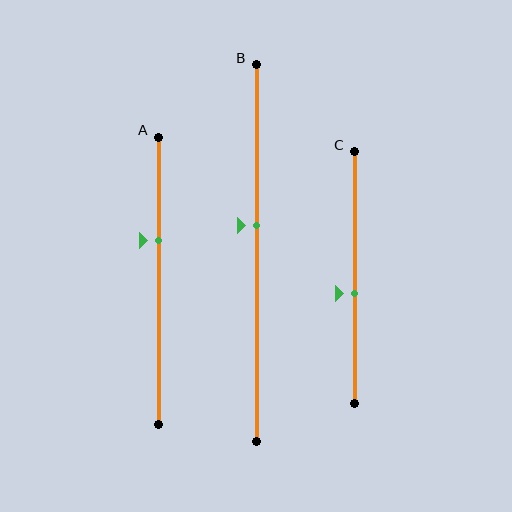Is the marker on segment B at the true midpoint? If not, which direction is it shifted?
No, the marker on segment B is shifted upward by about 7% of the segment length.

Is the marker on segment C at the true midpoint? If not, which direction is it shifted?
No, the marker on segment C is shifted downward by about 6% of the segment length.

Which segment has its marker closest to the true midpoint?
Segment C has its marker closest to the true midpoint.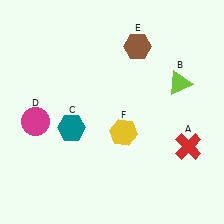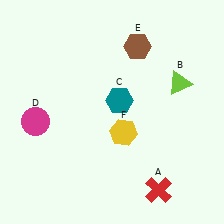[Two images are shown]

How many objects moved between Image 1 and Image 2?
2 objects moved between the two images.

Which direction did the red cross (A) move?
The red cross (A) moved down.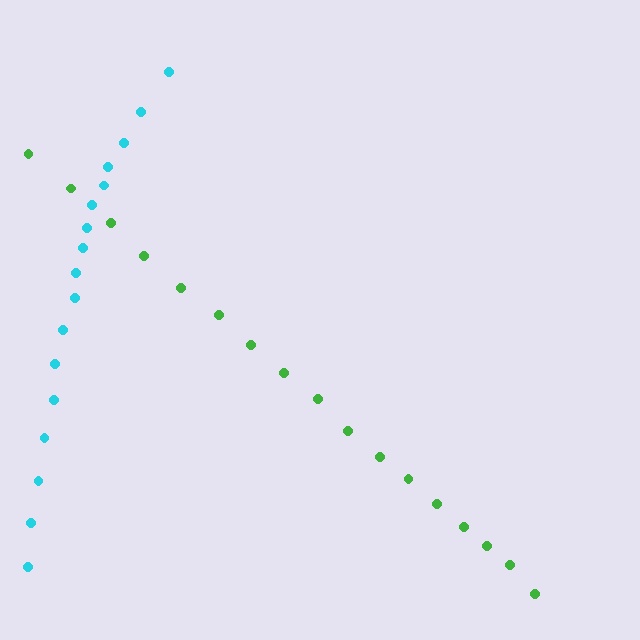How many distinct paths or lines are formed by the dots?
There are 2 distinct paths.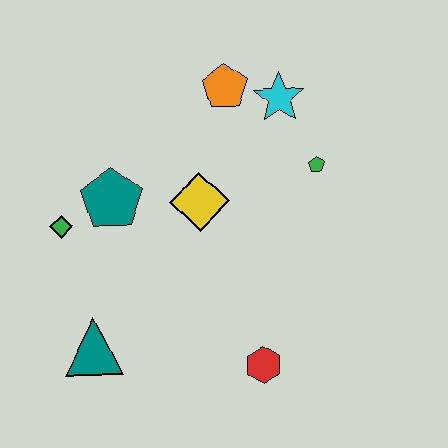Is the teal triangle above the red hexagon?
Yes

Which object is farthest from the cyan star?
The teal triangle is farthest from the cyan star.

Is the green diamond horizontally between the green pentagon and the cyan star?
No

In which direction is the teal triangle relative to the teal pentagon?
The teal triangle is below the teal pentagon.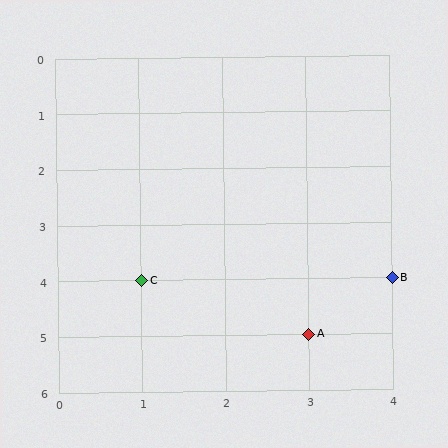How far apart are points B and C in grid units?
Points B and C are 3 columns apart.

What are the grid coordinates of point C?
Point C is at grid coordinates (1, 4).